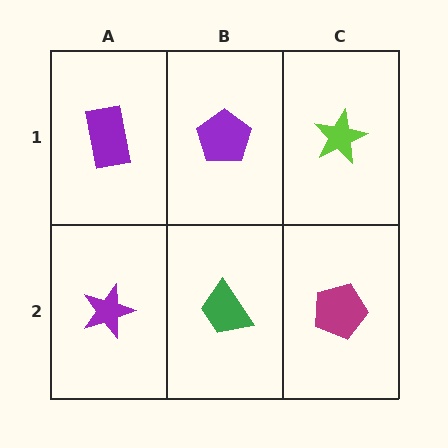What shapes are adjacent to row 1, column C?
A magenta pentagon (row 2, column C), a purple pentagon (row 1, column B).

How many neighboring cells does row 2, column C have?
2.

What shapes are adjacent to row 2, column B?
A purple pentagon (row 1, column B), a purple star (row 2, column A), a magenta pentagon (row 2, column C).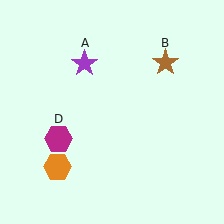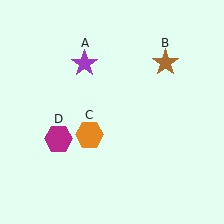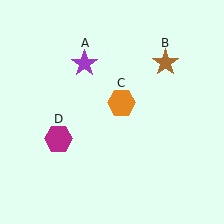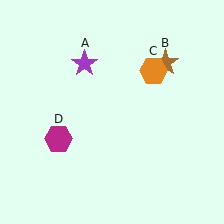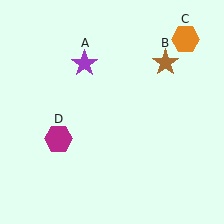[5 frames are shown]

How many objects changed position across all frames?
1 object changed position: orange hexagon (object C).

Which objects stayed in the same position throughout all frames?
Purple star (object A) and brown star (object B) and magenta hexagon (object D) remained stationary.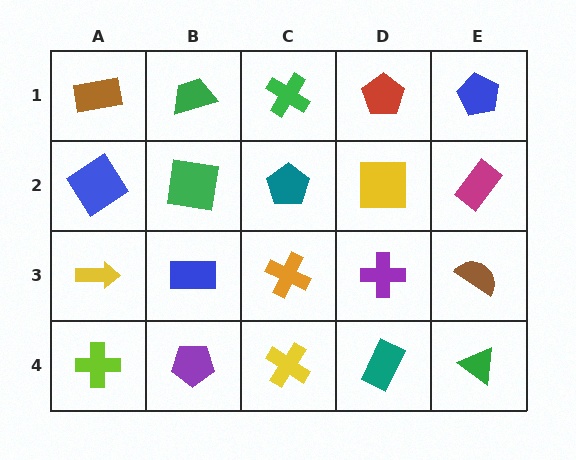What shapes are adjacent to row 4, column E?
A brown semicircle (row 3, column E), a teal rectangle (row 4, column D).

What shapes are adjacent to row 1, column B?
A green square (row 2, column B), a brown rectangle (row 1, column A), a green cross (row 1, column C).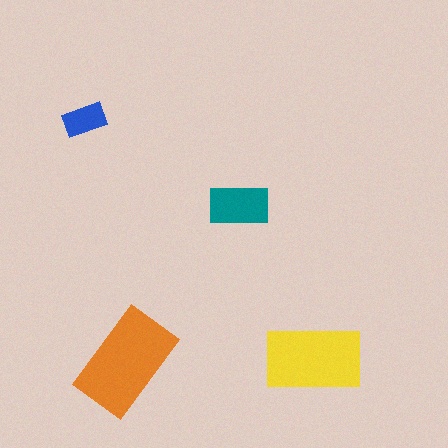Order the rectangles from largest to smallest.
the orange one, the yellow one, the teal one, the blue one.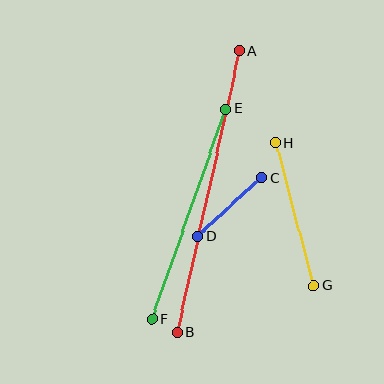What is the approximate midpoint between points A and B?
The midpoint is at approximately (208, 192) pixels.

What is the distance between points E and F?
The distance is approximately 223 pixels.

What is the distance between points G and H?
The distance is approximately 148 pixels.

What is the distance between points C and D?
The distance is approximately 86 pixels.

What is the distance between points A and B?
The distance is approximately 288 pixels.